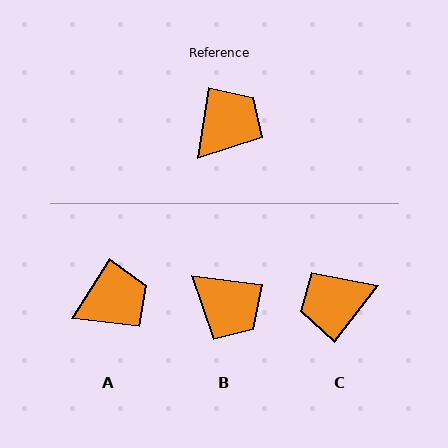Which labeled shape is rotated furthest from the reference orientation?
C, about 151 degrees away.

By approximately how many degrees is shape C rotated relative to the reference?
Approximately 151 degrees counter-clockwise.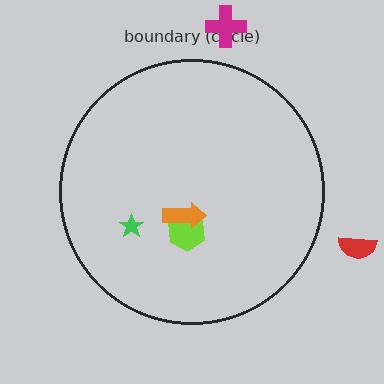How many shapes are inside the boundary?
3 inside, 2 outside.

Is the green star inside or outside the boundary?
Inside.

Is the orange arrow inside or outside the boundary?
Inside.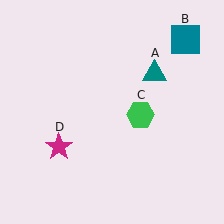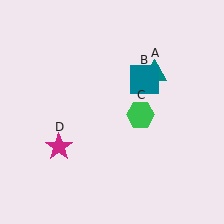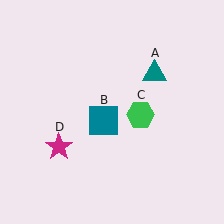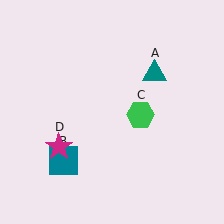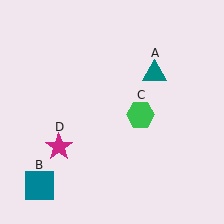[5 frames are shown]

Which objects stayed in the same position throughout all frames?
Teal triangle (object A) and green hexagon (object C) and magenta star (object D) remained stationary.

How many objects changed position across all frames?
1 object changed position: teal square (object B).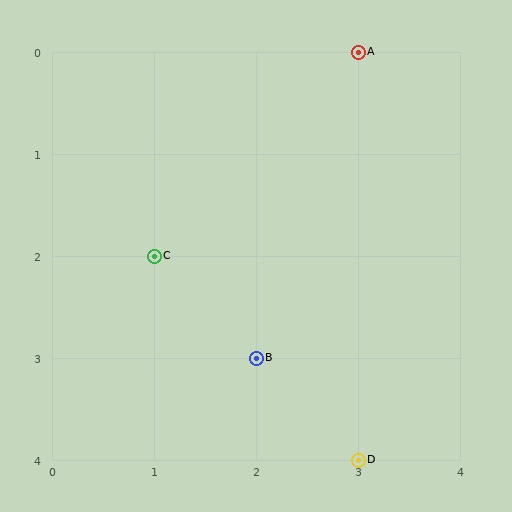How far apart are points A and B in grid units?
Points A and B are 1 column and 3 rows apart (about 3.2 grid units diagonally).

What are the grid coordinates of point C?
Point C is at grid coordinates (1, 2).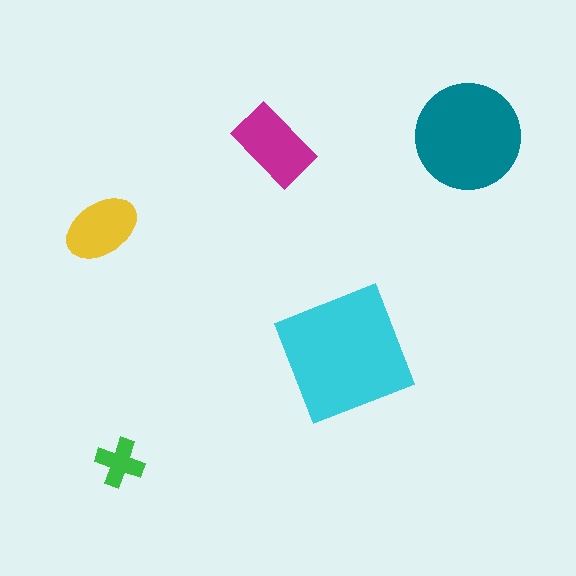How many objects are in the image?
There are 5 objects in the image.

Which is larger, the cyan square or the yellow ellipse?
The cyan square.